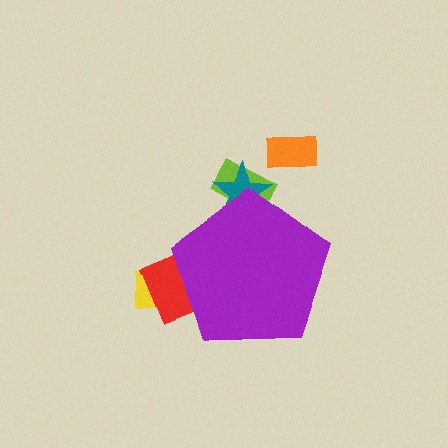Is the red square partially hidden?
Yes, the red square is partially hidden behind the purple pentagon.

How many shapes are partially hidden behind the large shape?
4 shapes are partially hidden.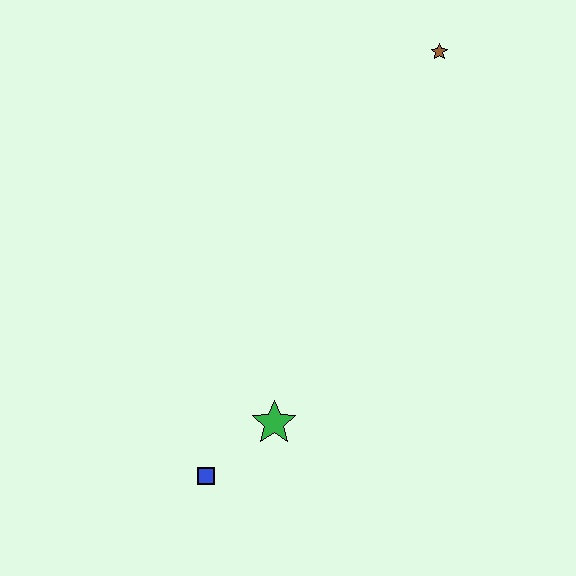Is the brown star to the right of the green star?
Yes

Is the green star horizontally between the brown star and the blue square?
Yes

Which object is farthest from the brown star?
The blue square is farthest from the brown star.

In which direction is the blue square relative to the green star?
The blue square is to the left of the green star.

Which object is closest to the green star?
The blue square is closest to the green star.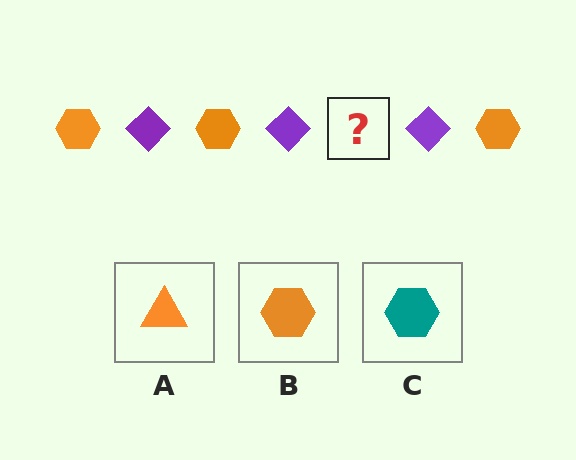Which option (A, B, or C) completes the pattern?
B.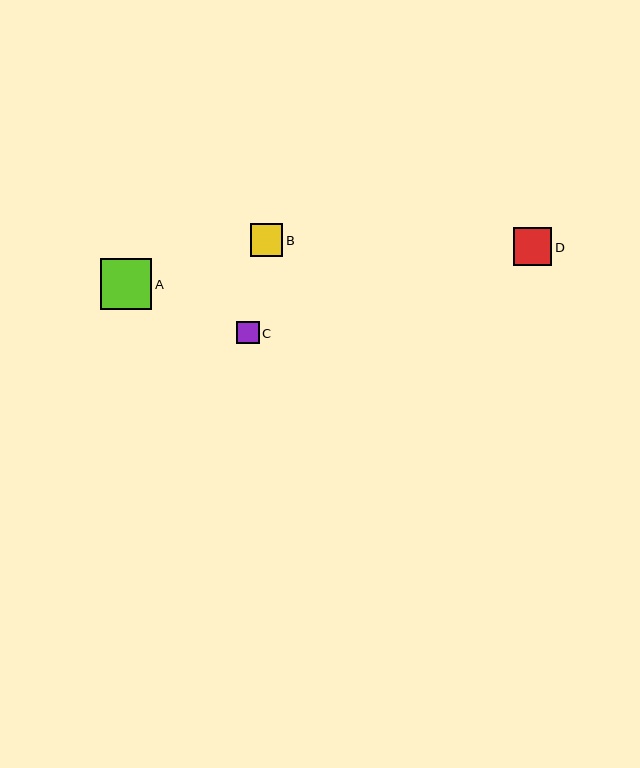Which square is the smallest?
Square C is the smallest with a size of approximately 22 pixels.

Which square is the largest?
Square A is the largest with a size of approximately 51 pixels.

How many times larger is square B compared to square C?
Square B is approximately 1.4 times the size of square C.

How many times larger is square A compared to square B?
Square A is approximately 1.6 times the size of square B.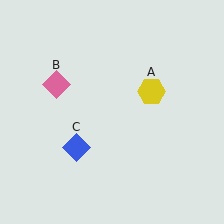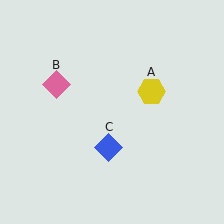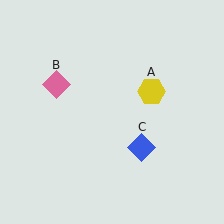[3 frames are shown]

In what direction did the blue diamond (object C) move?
The blue diamond (object C) moved right.